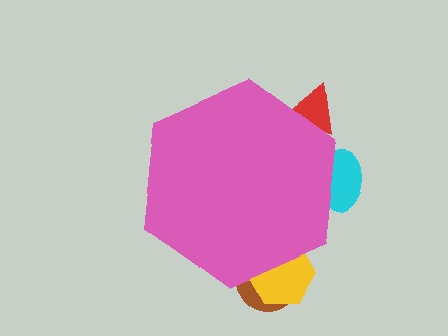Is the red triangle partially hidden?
Yes, the red triangle is partially hidden behind the pink hexagon.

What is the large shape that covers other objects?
A pink hexagon.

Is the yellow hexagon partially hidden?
Yes, the yellow hexagon is partially hidden behind the pink hexagon.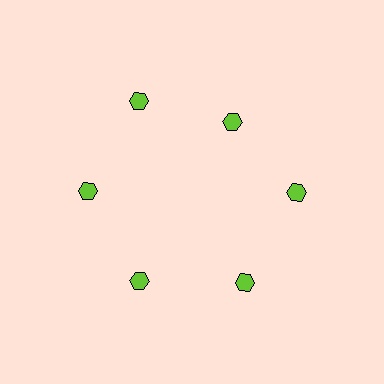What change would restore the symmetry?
The symmetry would be restored by moving it outward, back onto the ring so that all 6 hexagons sit at equal angles and equal distance from the center.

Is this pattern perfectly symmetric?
No. The 6 lime hexagons are arranged in a ring, but one element near the 1 o'clock position is pulled inward toward the center, breaking the 6-fold rotational symmetry.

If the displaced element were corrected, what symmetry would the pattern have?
It would have 6-fold rotational symmetry — the pattern would map onto itself every 60 degrees.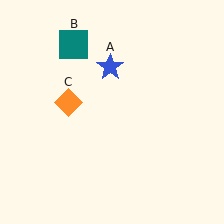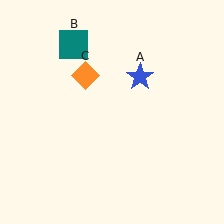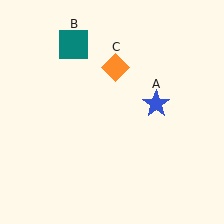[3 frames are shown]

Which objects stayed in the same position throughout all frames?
Teal square (object B) remained stationary.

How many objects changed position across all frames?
2 objects changed position: blue star (object A), orange diamond (object C).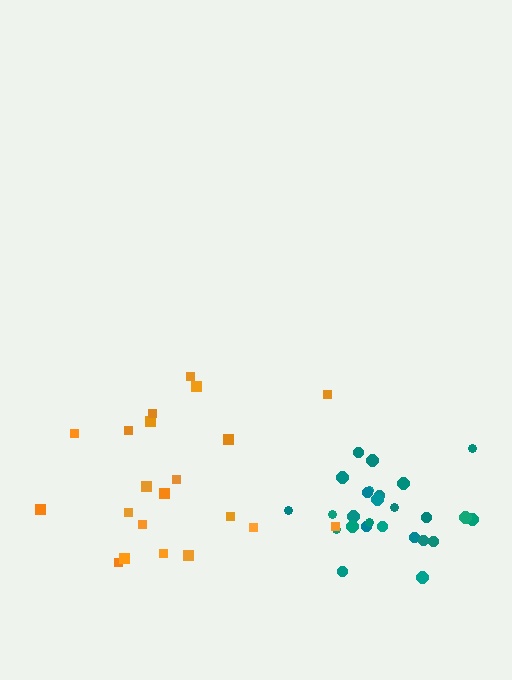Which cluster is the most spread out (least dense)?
Orange.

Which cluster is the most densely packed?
Teal.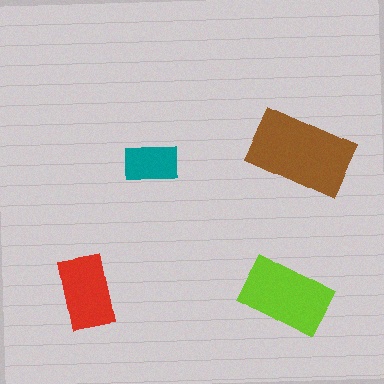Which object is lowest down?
The lime rectangle is bottommost.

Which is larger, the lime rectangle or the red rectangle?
The lime one.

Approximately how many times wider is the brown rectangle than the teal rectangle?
About 2 times wider.